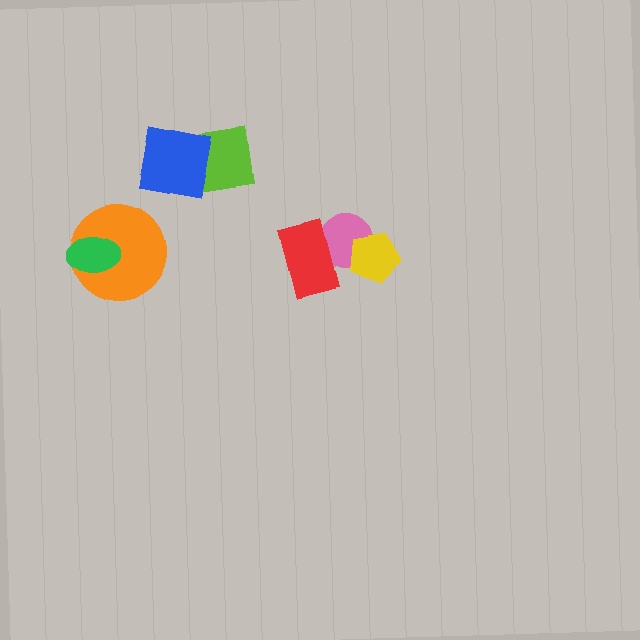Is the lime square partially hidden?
Yes, it is partially covered by another shape.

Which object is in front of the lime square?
The blue square is in front of the lime square.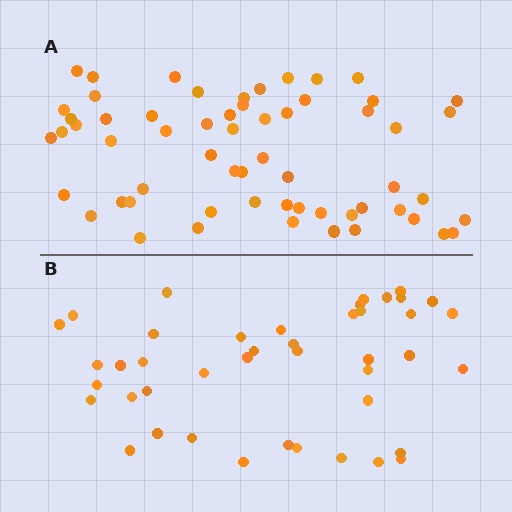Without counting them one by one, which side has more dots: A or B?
Region A (the top region) has more dots.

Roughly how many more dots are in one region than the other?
Region A has approximately 15 more dots than region B.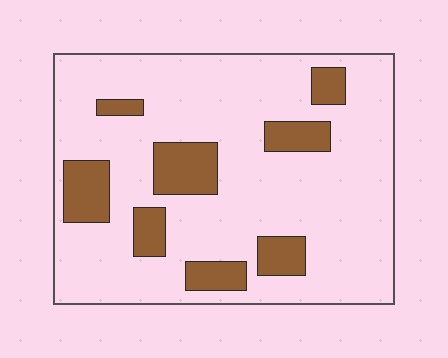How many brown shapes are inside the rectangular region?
8.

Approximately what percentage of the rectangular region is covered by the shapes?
Approximately 20%.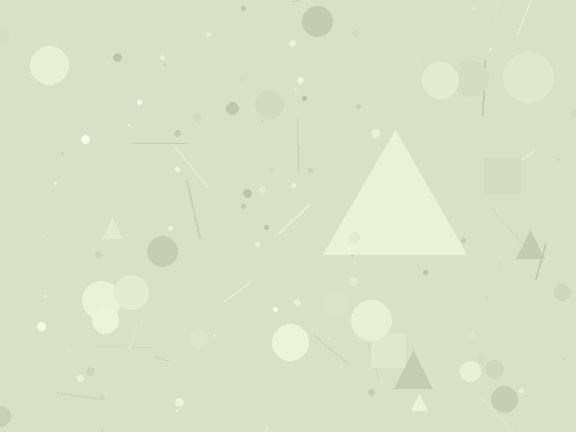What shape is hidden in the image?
A triangle is hidden in the image.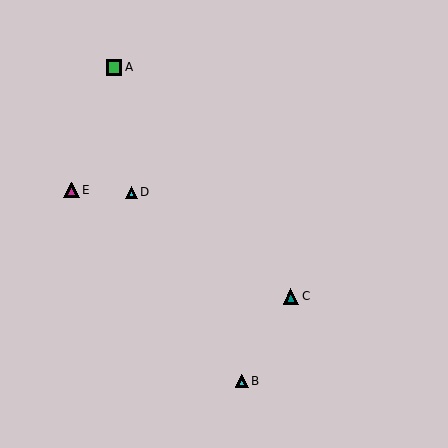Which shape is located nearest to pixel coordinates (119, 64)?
The green square (labeled A) at (114, 67) is nearest to that location.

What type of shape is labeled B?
Shape B is a cyan triangle.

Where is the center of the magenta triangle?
The center of the magenta triangle is at (71, 190).